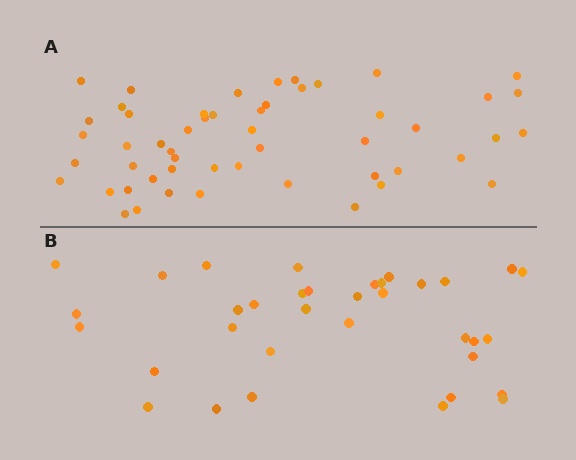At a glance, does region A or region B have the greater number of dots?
Region A (the top region) has more dots.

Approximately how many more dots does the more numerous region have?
Region A has approximately 15 more dots than region B.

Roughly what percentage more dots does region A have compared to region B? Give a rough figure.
About 50% more.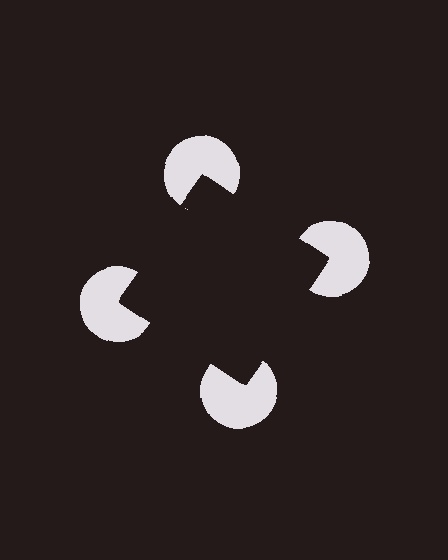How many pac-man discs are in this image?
There are 4 — one at each vertex of the illusory square.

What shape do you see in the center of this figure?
An illusory square — its edges are inferred from the aligned wedge cuts in the pac-man discs, not physically drawn.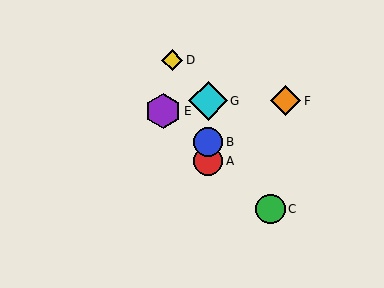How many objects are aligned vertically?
3 objects (A, B, G) are aligned vertically.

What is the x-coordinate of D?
Object D is at x≈172.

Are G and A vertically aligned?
Yes, both are at x≈208.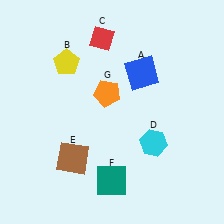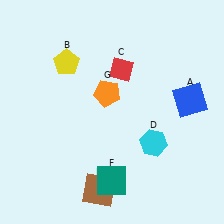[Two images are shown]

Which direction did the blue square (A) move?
The blue square (A) moved right.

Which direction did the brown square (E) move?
The brown square (E) moved down.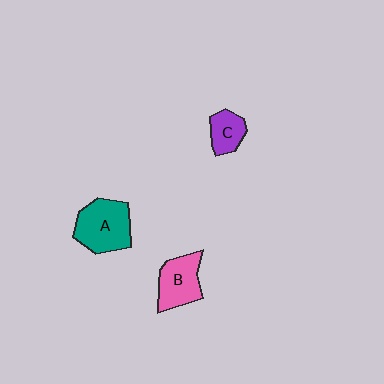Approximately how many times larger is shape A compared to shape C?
Approximately 1.9 times.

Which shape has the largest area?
Shape A (teal).